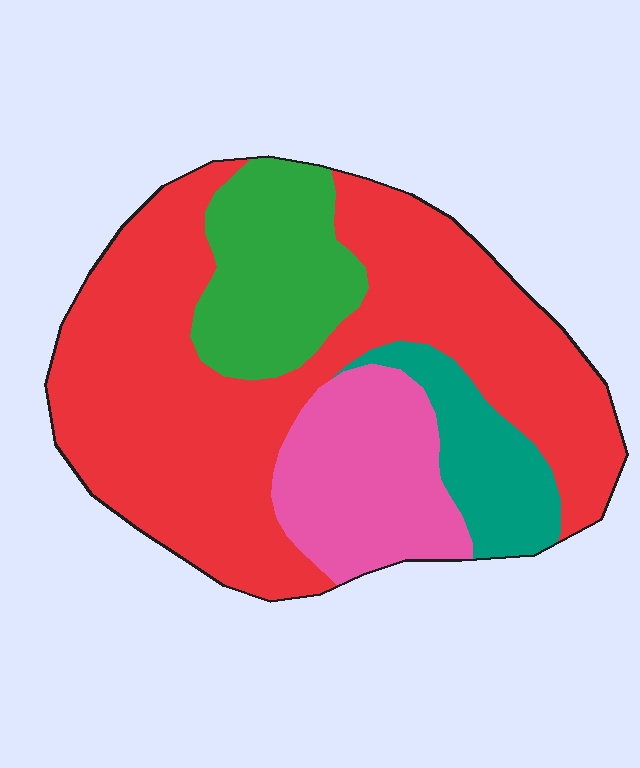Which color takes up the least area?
Teal, at roughly 10%.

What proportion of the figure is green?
Green takes up less than a quarter of the figure.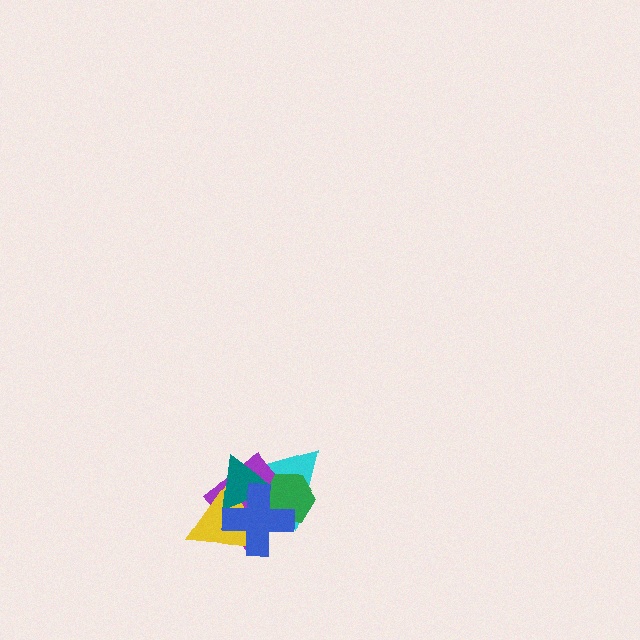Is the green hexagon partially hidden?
Yes, it is partially covered by another shape.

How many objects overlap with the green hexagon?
4 objects overlap with the green hexagon.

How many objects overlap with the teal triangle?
5 objects overlap with the teal triangle.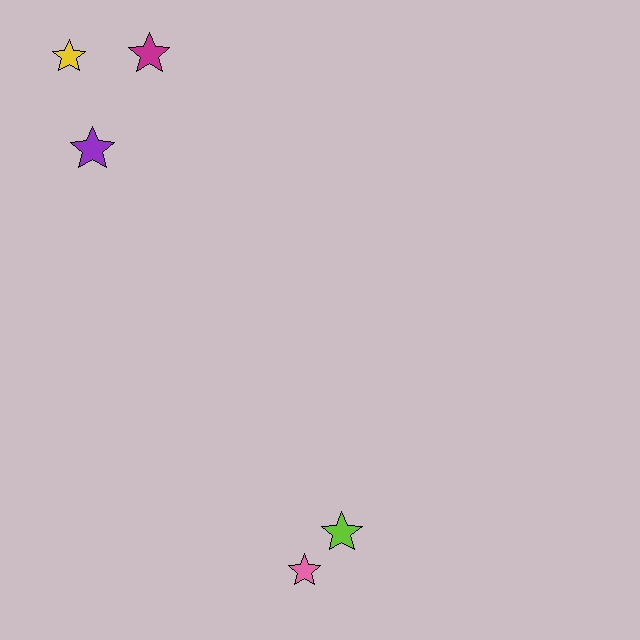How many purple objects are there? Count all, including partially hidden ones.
There is 1 purple object.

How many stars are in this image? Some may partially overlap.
There are 5 stars.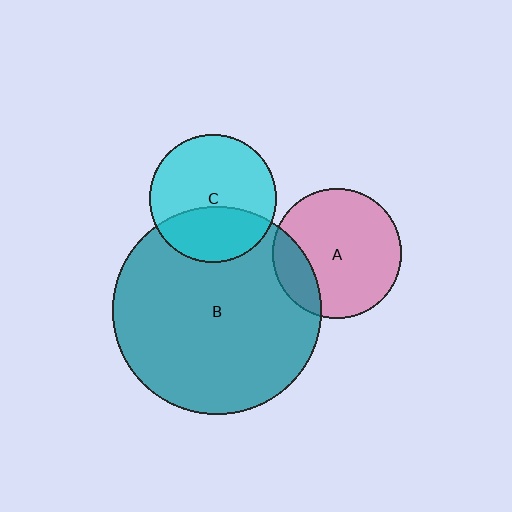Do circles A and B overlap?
Yes.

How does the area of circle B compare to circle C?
Approximately 2.7 times.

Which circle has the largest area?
Circle B (teal).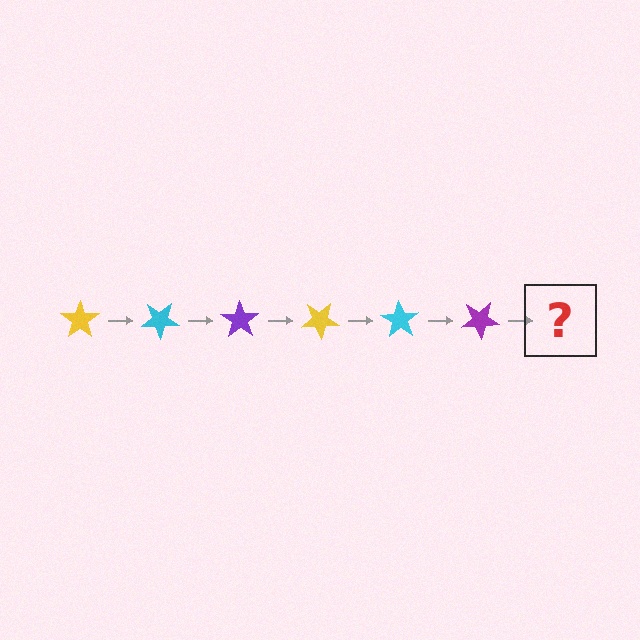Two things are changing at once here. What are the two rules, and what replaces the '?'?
The two rules are that it rotates 35 degrees each step and the color cycles through yellow, cyan, and purple. The '?' should be a yellow star, rotated 210 degrees from the start.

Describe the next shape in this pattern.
It should be a yellow star, rotated 210 degrees from the start.